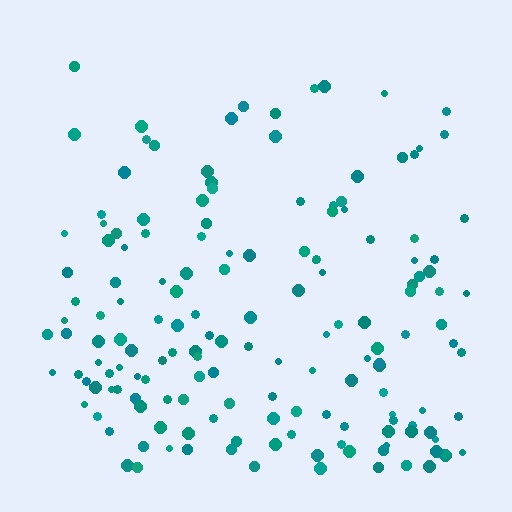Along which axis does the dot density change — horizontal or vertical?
Vertical.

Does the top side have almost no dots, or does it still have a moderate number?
Still a moderate number, just noticeably fewer than the bottom.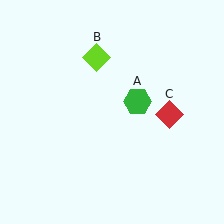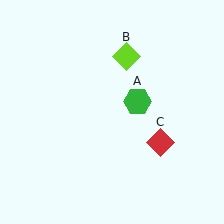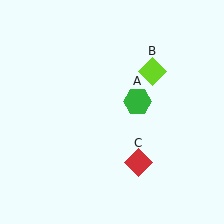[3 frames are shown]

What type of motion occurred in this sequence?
The lime diamond (object B), red diamond (object C) rotated clockwise around the center of the scene.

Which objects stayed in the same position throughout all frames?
Green hexagon (object A) remained stationary.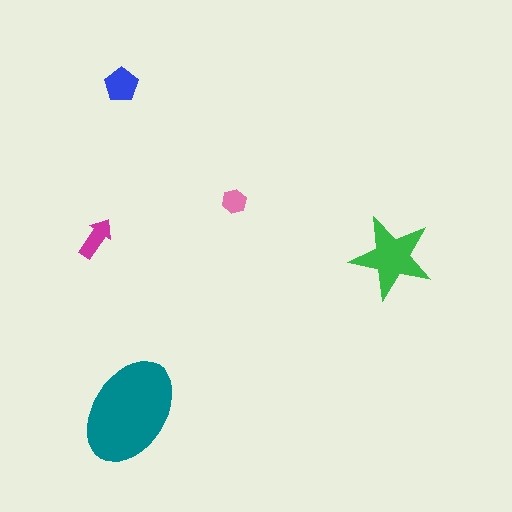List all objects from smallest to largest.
The pink hexagon, the magenta arrow, the blue pentagon, the green star, the teal ellipse.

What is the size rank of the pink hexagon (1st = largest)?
5th.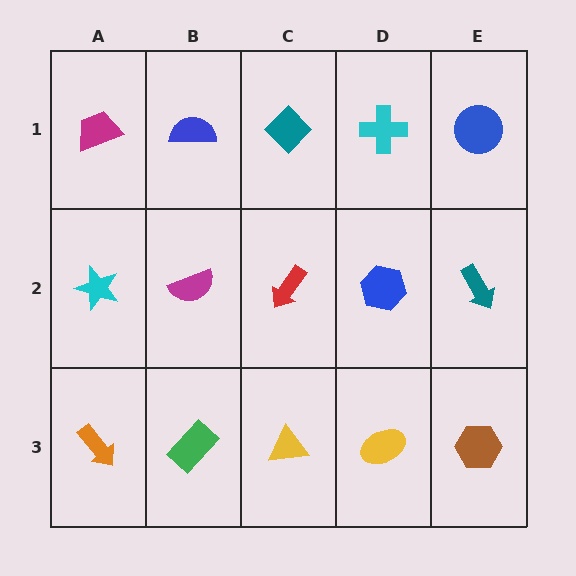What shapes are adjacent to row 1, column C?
A red arrow (row 2, column C), a blue semicircle (row 1, column B), a cyan cross (row 1, column D).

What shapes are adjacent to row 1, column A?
A cyan star (row 2, column A), a blue semicircle (row 1, column B).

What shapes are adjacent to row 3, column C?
A red arrow (row 2, column C), a green rectangle (row 3, column B), a yellow ellipse (row 3, column D).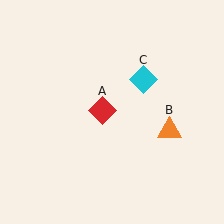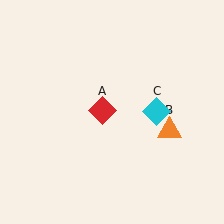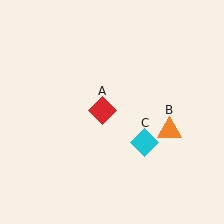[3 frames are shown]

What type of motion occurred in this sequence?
The cyan diamond (object C) rotated clockwise around the center of the scene.